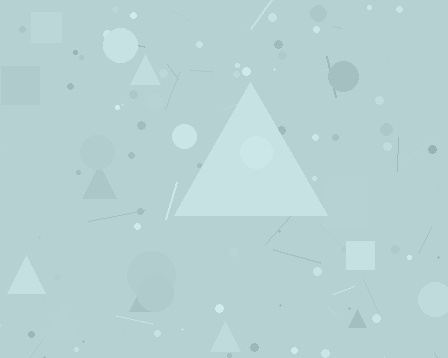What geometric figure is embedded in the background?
A triangle is embedded in the background.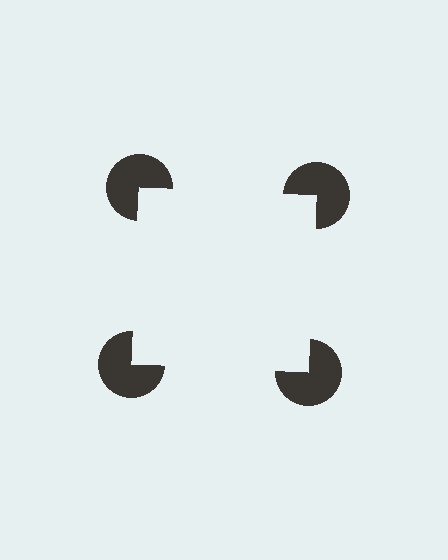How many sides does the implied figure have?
4 sides.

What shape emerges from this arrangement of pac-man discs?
An illusory square — its edges are inferred from the aligned wedge cuts in the pac-man discs, not physically drawn.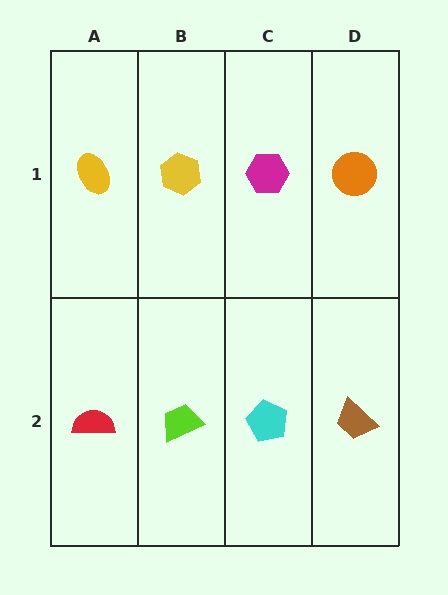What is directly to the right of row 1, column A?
A yellow hexagon.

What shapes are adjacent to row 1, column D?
A brown trapezoid (row 2, column D), a magenta hexagon (row 1, column C).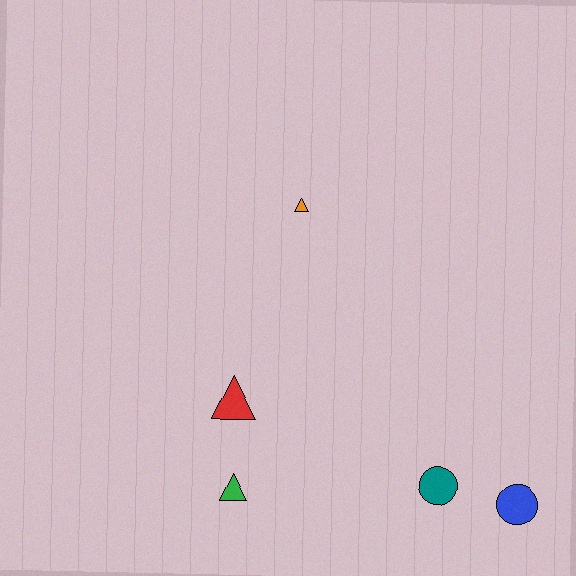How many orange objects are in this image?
There is 1 orange object.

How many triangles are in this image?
There are 3 triangles.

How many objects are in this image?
There are 5 objects.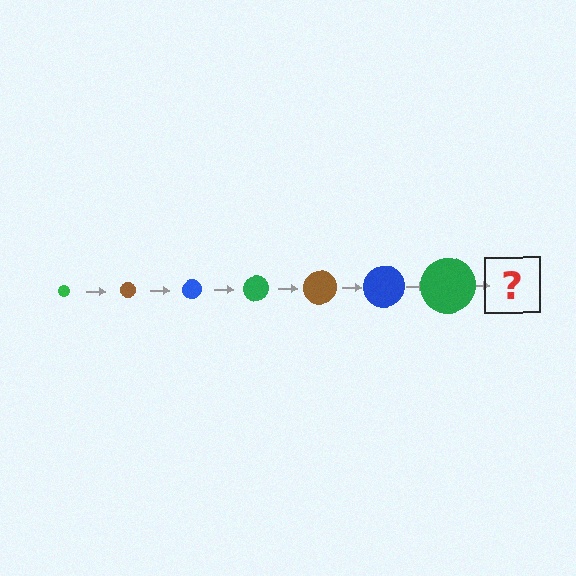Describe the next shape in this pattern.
It should be a brown circle, larger than the previous one.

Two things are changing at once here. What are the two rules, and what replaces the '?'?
The two rules are that the circle grows larger each step and the color cycles through green, brown, and blue. The '?' should be a brown circle, larger than the previous one.